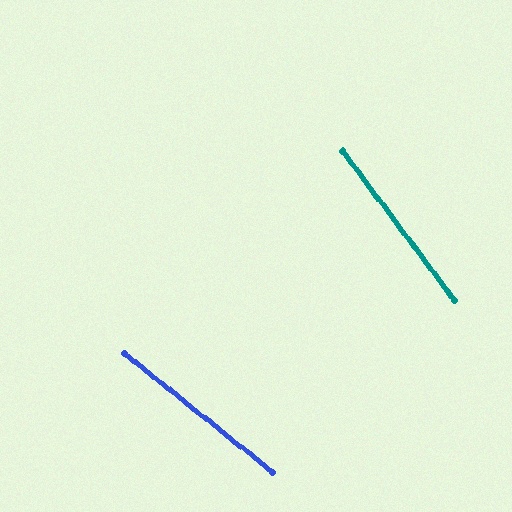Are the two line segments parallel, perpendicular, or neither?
Neither parallel nor perpendicular — they differ by about 15°.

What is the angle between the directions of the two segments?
Approximately 15 degrees.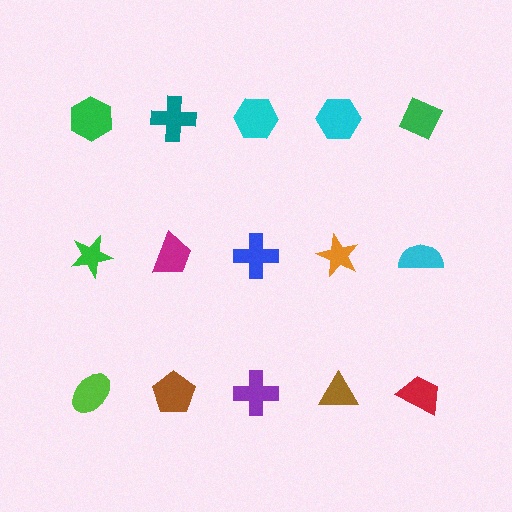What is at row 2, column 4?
An orange star.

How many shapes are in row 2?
5 shapes.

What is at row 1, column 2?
A teal cross.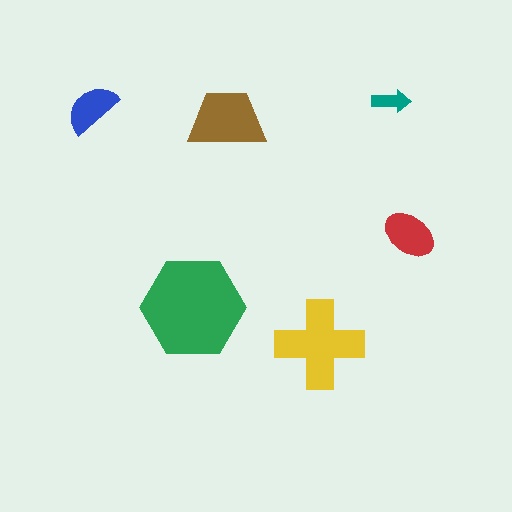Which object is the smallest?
The teal arrow.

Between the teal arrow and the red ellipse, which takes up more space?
The red ellipse.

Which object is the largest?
The green hexagon.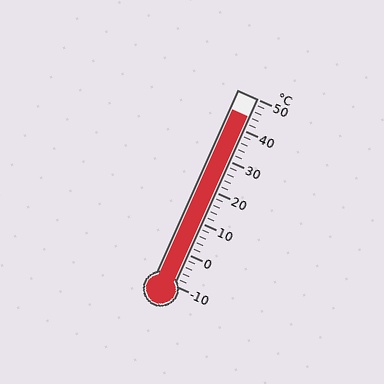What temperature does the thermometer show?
The thermometer shows approximately 44°C.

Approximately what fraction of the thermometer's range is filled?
The thermometer is filled to approximately 90% of its range.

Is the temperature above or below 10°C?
The temperature is above 10°C.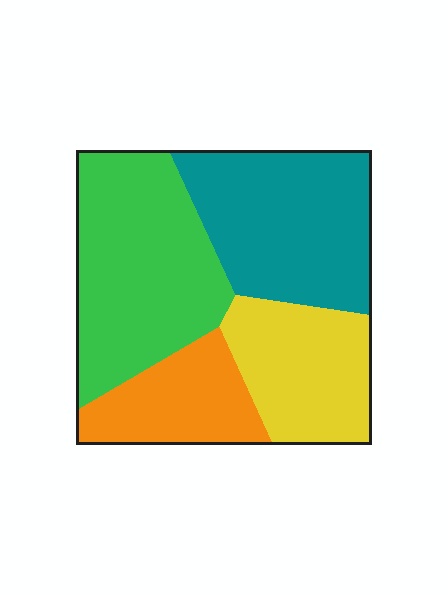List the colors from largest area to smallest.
From largest to smallest: green, teal, yellow, orange.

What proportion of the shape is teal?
Teal covers 30% of the shape.